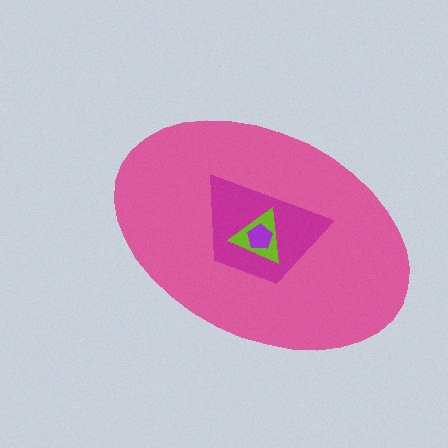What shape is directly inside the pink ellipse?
The magenta trapezoid.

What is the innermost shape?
The purple pentagon.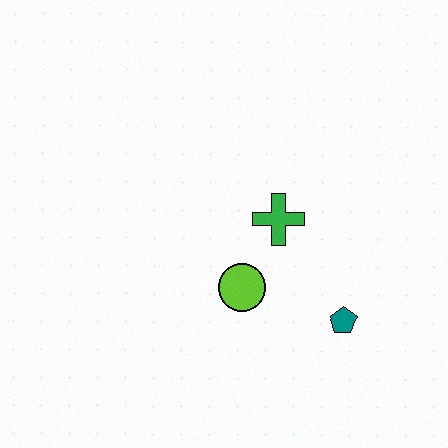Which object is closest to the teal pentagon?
The lime circle is closest to the teal pentagon.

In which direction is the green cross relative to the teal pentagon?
The green cross is above the teal pentagon.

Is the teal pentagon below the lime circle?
Yes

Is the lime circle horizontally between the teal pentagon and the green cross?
No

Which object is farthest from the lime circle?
The teal pentagon is farthest from the lime circle.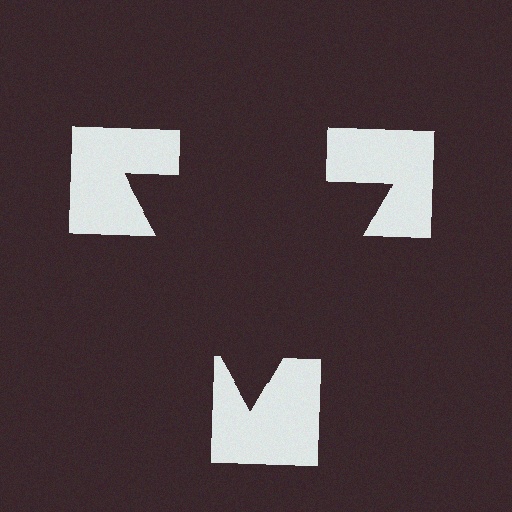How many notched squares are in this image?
There are 3 — one at each vertex of the illusory triangle.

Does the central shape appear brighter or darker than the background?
It typically appears slightly darker than the background, even though no actual brightness change is drawn.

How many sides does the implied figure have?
3 sides.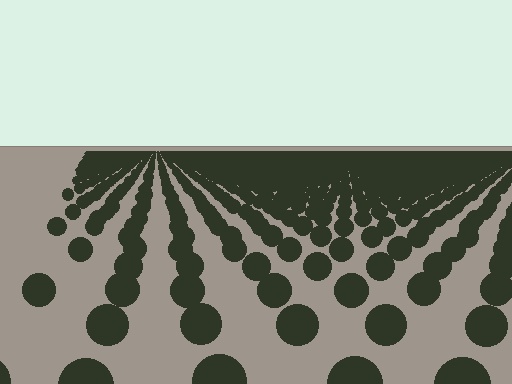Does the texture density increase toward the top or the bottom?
Density increases toward the top.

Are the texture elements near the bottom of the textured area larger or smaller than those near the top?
Larger. Near the bottom, elements are closer to the viewer and appear at a bigger on-screen size.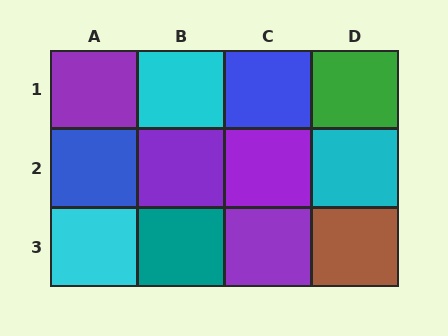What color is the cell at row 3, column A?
Cyan.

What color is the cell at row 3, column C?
Purple.